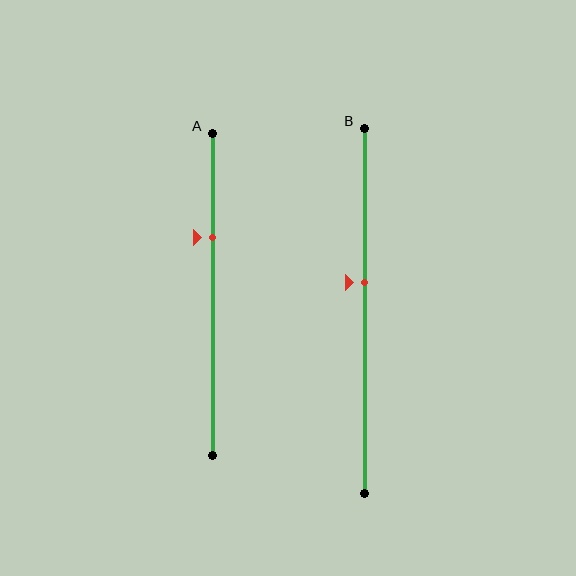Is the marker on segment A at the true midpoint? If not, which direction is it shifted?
No, the marker on segment A is shifted upward by about 18% of the segment length.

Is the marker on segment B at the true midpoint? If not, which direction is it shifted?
No, the marker on segment B is shifted upward by about 8% of the segment length.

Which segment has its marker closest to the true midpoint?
Segment B has its marker closest to the true midpoint.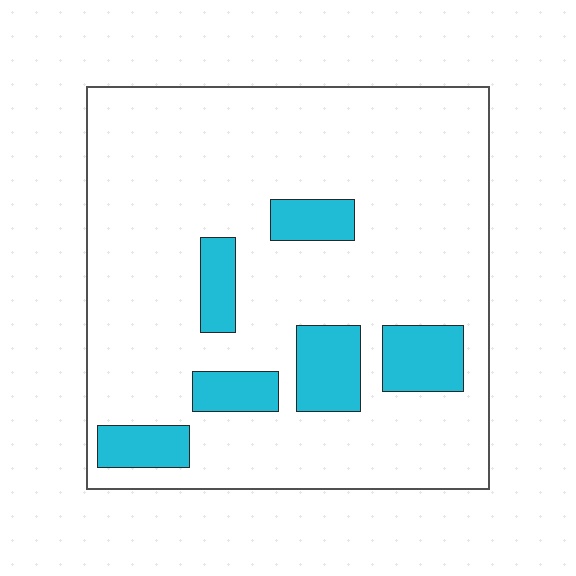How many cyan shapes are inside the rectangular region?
6.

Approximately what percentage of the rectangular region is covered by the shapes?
Approximately 15%.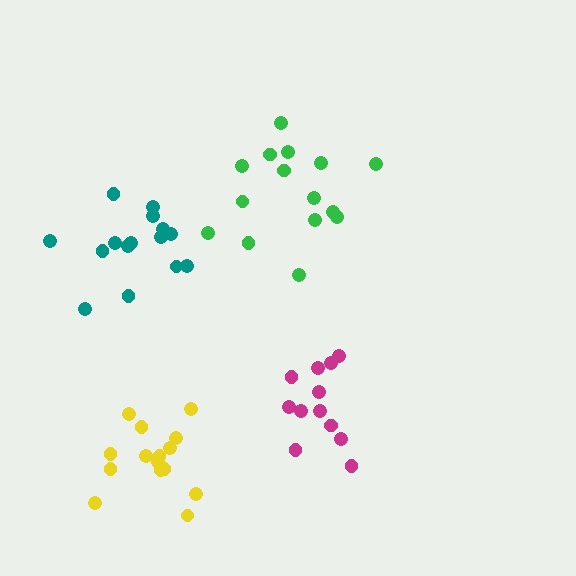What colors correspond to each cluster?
The clusters are colored: magenta, teal, yellow, green.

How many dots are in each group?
Group 1: 12 dots, Group 2: 15 dots, Group 3: 15 dots, Group 4: 15 dots (57 total).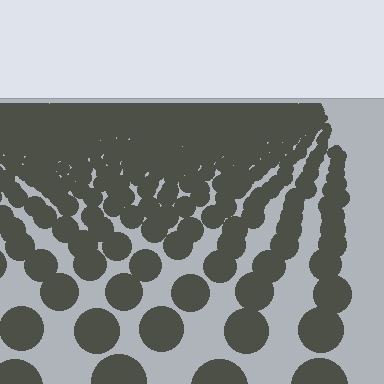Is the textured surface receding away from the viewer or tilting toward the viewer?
The surface is receding away from the viewer. Texture elements get smaller and denser toward the top.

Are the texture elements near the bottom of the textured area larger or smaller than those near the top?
Larger. Near the bottom, elements are closer to the viewer and appear at a bigger on-screen size.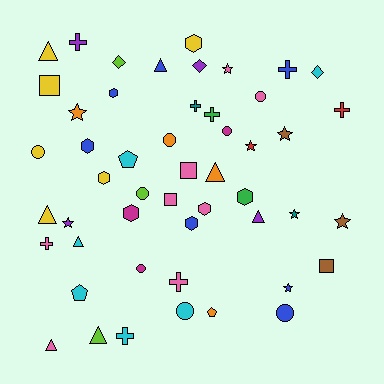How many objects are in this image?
There are 50 objects.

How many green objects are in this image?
There are 2 green objects.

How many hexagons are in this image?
There are 8 hexagons.